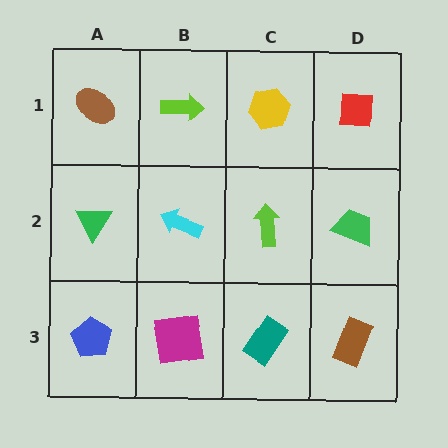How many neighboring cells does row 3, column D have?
2.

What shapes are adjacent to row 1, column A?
A green triangle (row 2, column A), a lime arrow (row 1, column B).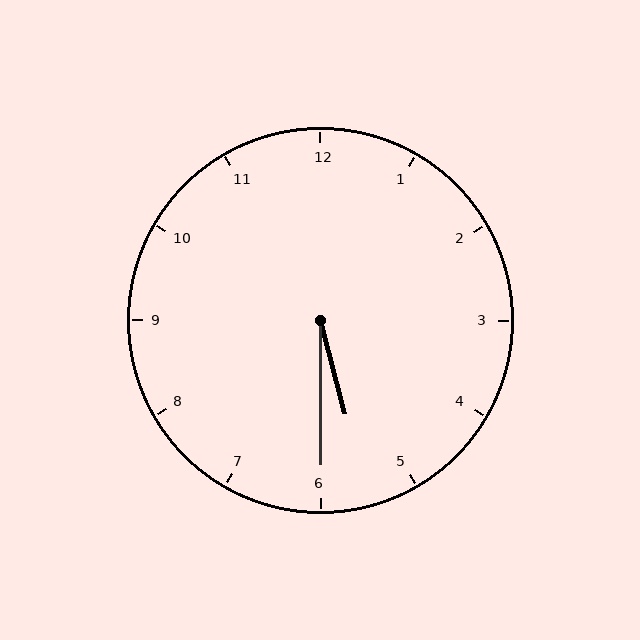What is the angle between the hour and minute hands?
Approximately 15 degrees.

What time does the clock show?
5:30.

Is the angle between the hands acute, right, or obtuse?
It is acute.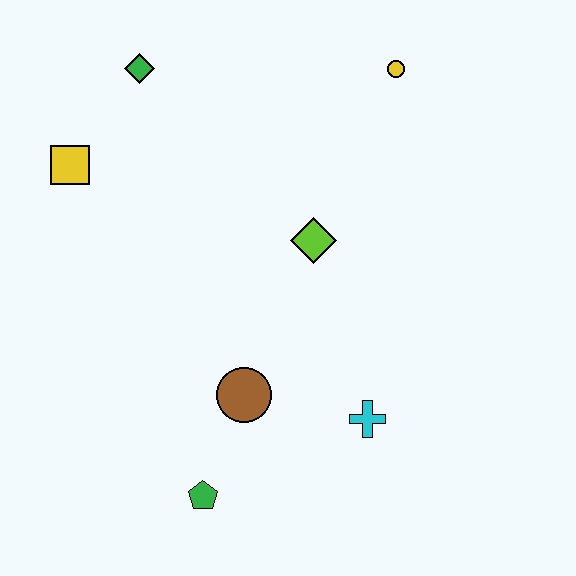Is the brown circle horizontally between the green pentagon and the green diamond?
No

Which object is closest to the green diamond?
The yellow square is closest to the green diamond.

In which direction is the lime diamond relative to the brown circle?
The lime diamond is above the brown circle.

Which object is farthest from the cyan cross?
The green diamond is farthest from the cyan cross.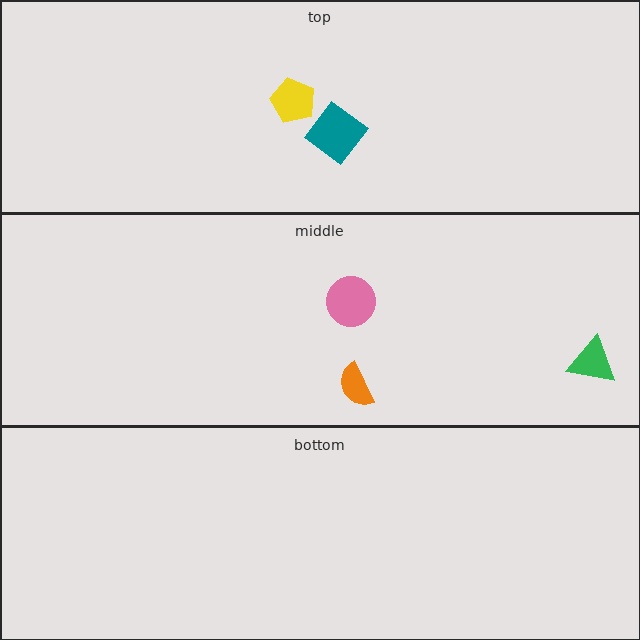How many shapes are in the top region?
2.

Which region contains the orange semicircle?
The middle region.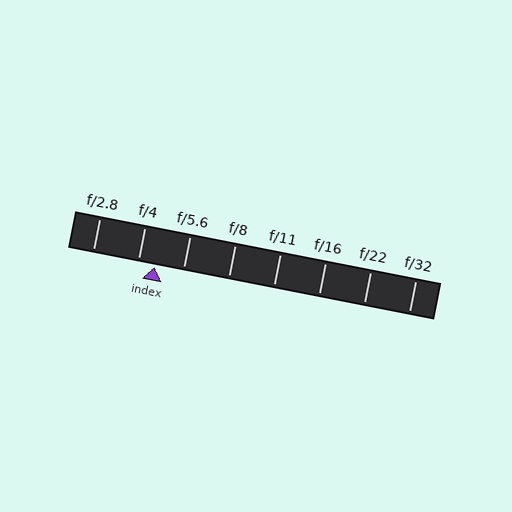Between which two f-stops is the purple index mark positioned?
The index mark is between f/4 and f/5.6.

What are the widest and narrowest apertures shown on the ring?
The widest aperture shown is f/2.8 and the narrowest is f/32.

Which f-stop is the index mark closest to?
The index mark is closest to f/4.